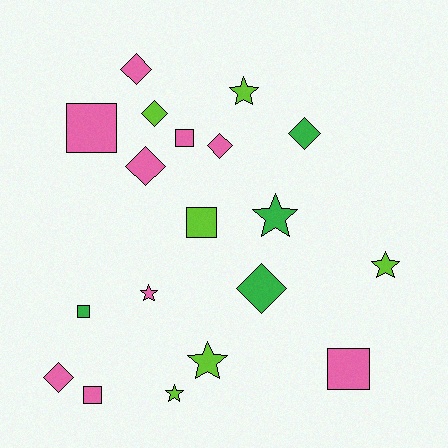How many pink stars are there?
There is 1 pink star.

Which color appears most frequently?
Pink, with 9 objects.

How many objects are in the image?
There are 19 objects.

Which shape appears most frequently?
Diamond, with 7 objects.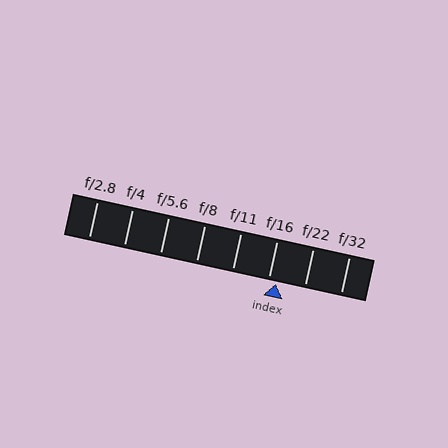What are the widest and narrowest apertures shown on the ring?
The widest aperture shown is f/2.8 and the narrowest is f/32.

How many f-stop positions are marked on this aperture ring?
There are 8 f-stop positions marked.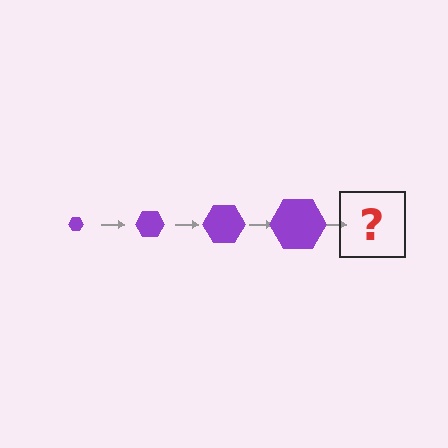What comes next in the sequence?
The next element should be a purple hexagon, larger than the previous one.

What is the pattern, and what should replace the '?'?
The pattern is that the hexagon gets progressively larger each step. The '?' should be a purple hexagon, larger than the previous one.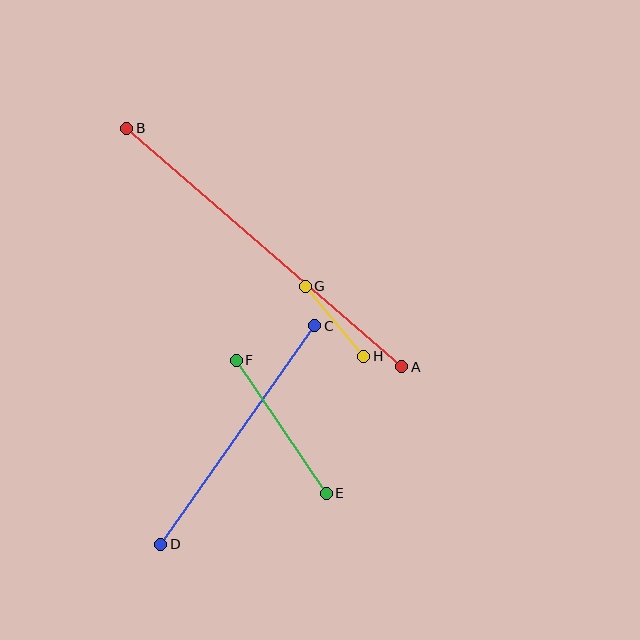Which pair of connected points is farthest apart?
Points A and B are farthest apart.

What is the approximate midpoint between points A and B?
The midpoint is at approximately (264, 248) pixels.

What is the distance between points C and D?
The distance is approximately 267 pixels.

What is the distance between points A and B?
The distance is approximately 364 pixels.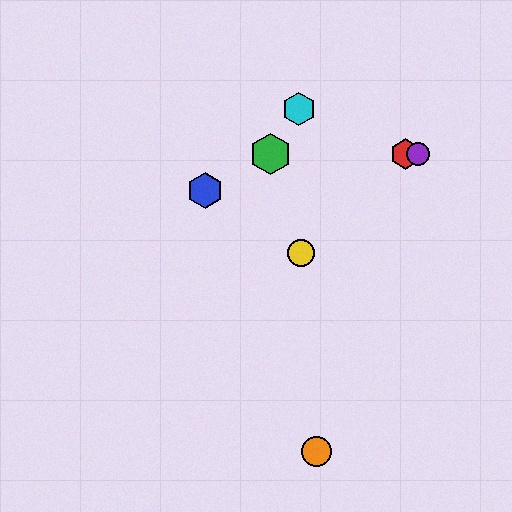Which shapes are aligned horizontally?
The red hexagon, the green hexagon, the purple circle are aligned horizontally.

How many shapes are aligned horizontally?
3 shapes (the red hexagon, the green hexagon, the purple circle) are aligned horizontally.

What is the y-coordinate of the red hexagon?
The red hexagon is at y≈154.